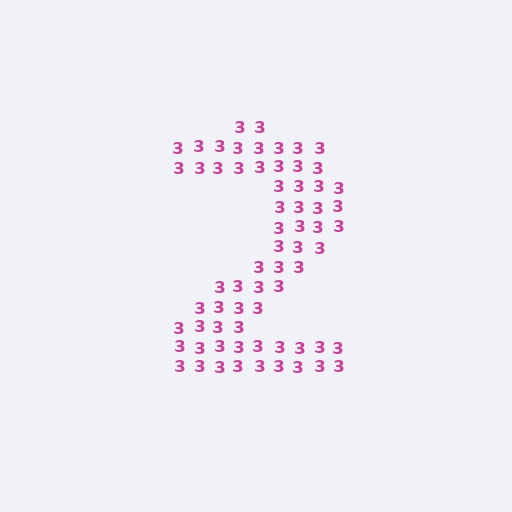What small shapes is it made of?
It is made of small digit 3's.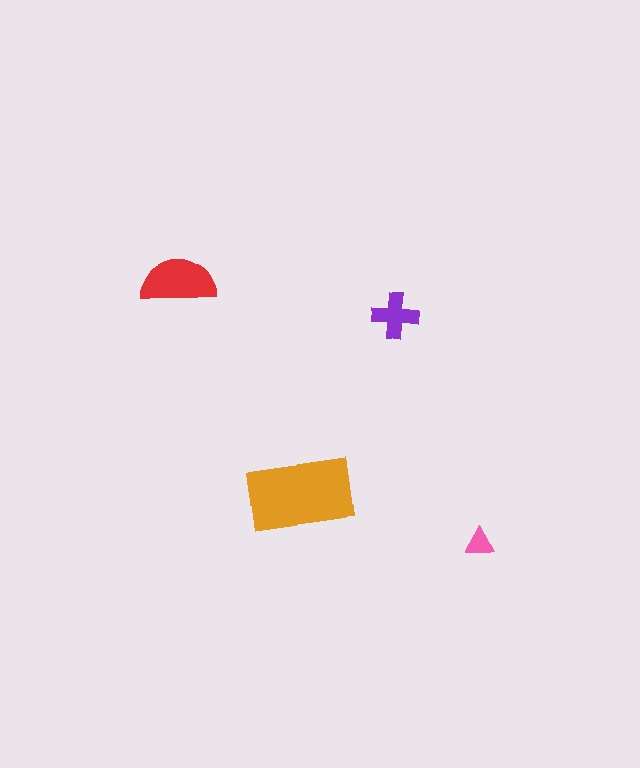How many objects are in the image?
There are 4 objects in the image.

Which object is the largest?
The orange rectangle.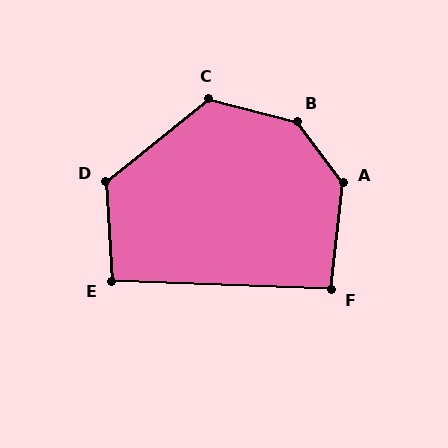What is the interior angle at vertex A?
Approximately 137 degrees (obtuse).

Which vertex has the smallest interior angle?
F, at approximately 94 degrees.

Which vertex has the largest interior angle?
B, at approximately 141 degrees.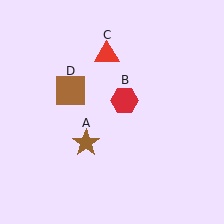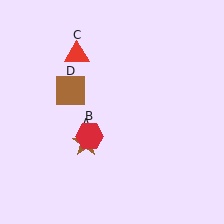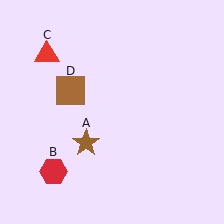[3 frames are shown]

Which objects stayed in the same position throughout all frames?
Brown star (object A) and brown square (object D) remained stationary.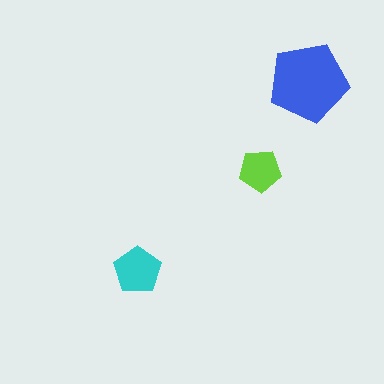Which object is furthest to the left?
The cyan pentagon is leftmost.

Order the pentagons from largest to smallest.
the blue one, the cyan one, the lime one.